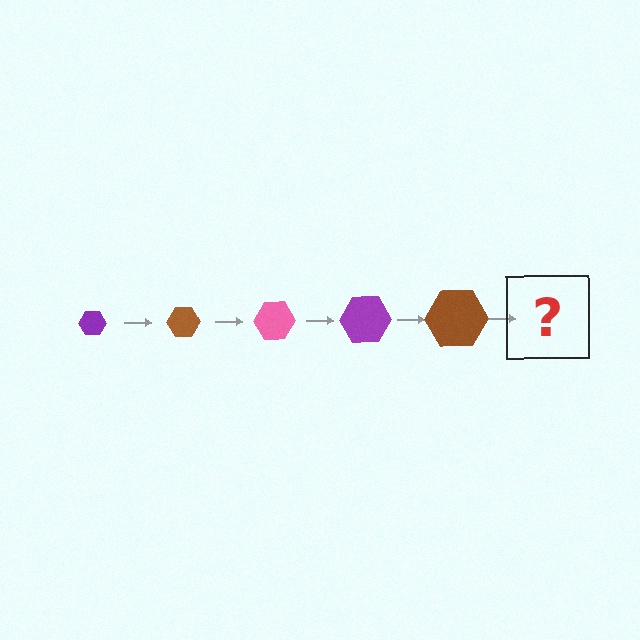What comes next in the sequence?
The next element should be a pink hexagon, larger than the previous one.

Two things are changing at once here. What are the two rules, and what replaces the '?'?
The two rules are that the hexagon grows larger each step and the color cycles through purple, brown, and pink. The '?' should be a pink hexagon, larger than the previous one.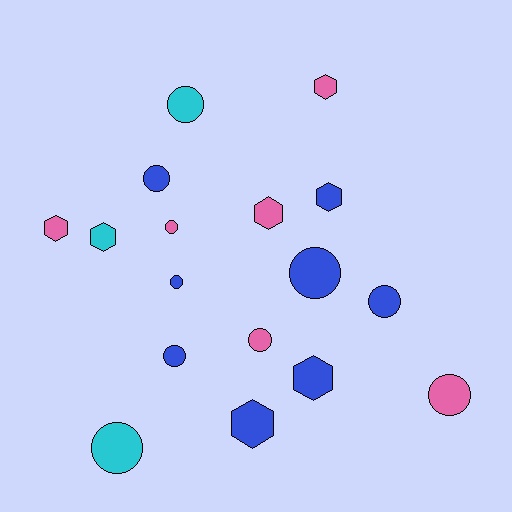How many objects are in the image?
There are 17 objects.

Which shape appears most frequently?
Circle, with 10 objects.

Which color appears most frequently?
Blue, with 8 objects.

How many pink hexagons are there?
There are 3 pink hexagons.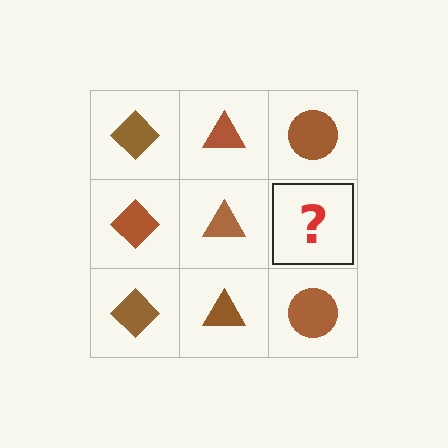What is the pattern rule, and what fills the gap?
The rule is that each column has a consistent shape. The gap should be filled with a brown circle.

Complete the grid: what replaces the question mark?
The question mark should be replaced with a brown circle.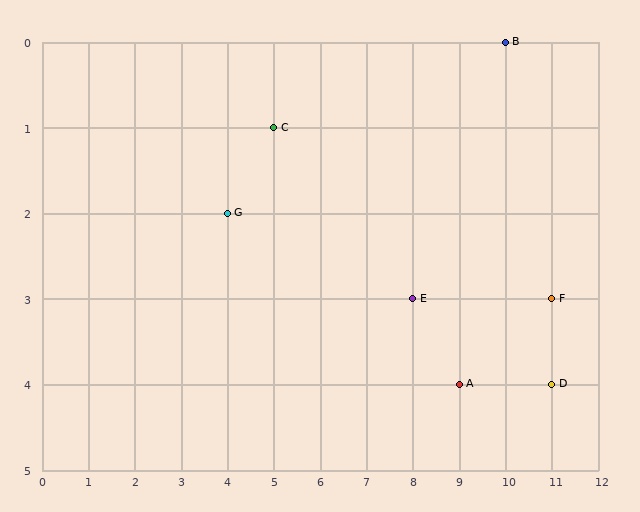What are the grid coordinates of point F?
Point F is at grid coordinates (11, 3).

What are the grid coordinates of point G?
Point G is at grid coordinates (4, 2).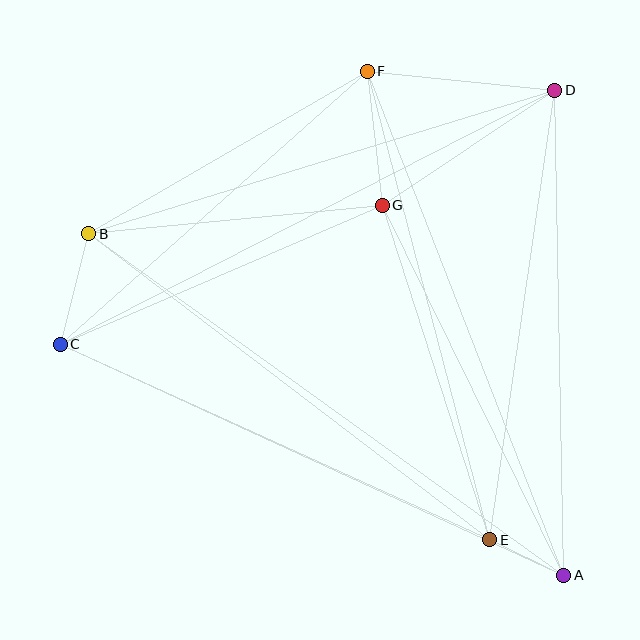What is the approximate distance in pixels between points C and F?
The distance between C and F is approximately 411 pixels.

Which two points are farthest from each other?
Points A and B are farthest from each other.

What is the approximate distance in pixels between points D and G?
The distance between D and G is approximately 207 pixels.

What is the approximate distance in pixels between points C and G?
The distance between C and G is approximately 351 pixels.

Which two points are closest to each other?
Points A and E are closest to each other.